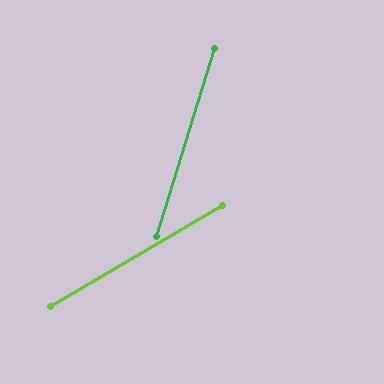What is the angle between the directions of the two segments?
Approximately 42 degrees.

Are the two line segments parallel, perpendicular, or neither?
Neither parallel nor perpendicular — they differ by about 42°.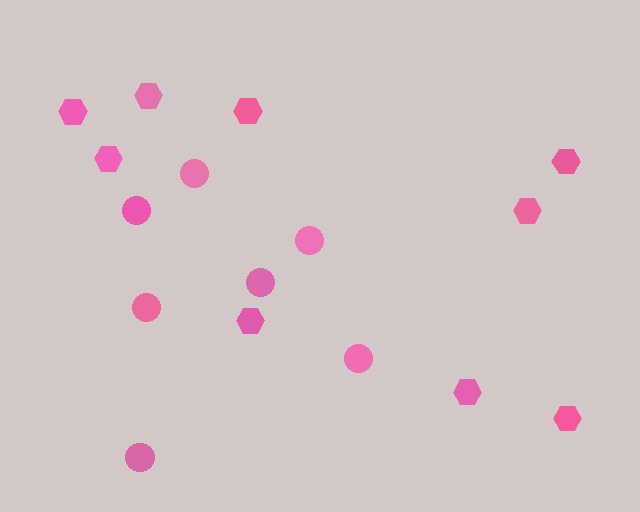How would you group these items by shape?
There are 2 groups: one group of circles (7) and one group of hexagons (9).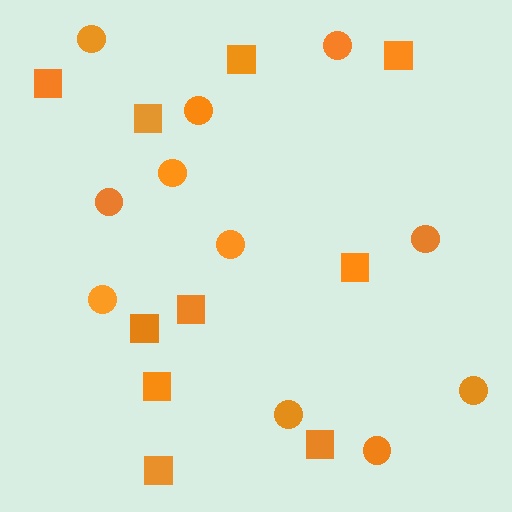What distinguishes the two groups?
There are 2 groups: one group of circles (11) and one group of squares (10).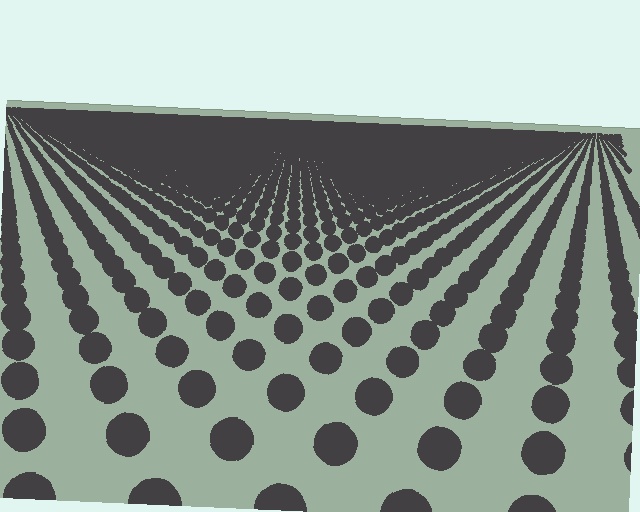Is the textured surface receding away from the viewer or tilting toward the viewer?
The surface is receding away from the viewer. Texture elements get smaller and denser toward the top.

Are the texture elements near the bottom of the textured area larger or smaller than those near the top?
Larger. Near the bottom, elements are closer to the viewer and appear at a bigger on-screen size.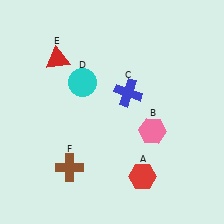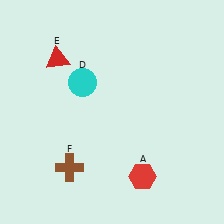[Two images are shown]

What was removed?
The blue cross (C), the pink hexagon (B) were removed in Image 2.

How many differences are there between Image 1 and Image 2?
There are 2 differences between the two images.